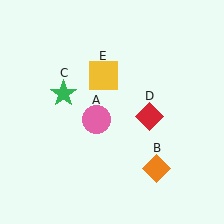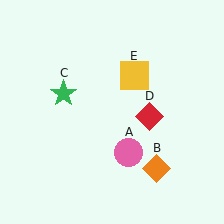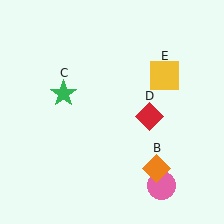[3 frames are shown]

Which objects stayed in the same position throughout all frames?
Orange diamond (object B) and green star (object C) and red diamond (object D) remained stationary.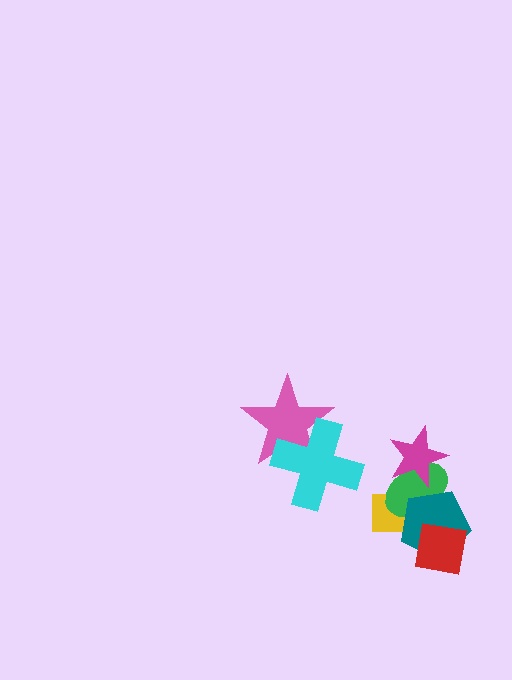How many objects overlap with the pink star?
1 object overlaps with the pink star.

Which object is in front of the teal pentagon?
The red square is in front of the teal pentagon.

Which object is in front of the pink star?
The cyan cross is in front of the pink star.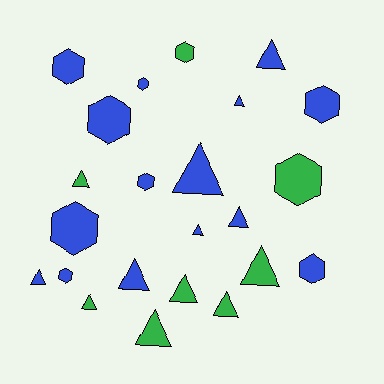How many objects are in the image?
There are 23 objects.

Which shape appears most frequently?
Triangle, with 13 objects.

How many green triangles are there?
There are 6 green triangles.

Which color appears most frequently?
Blue, with 15 objects.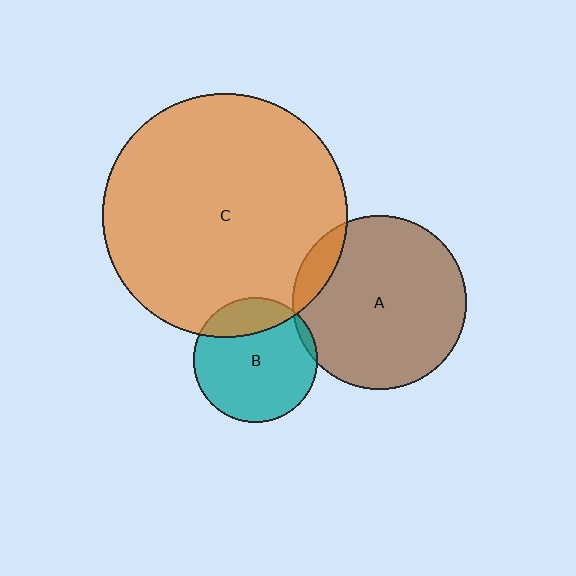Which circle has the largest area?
Circle C (orange).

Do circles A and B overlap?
Yes.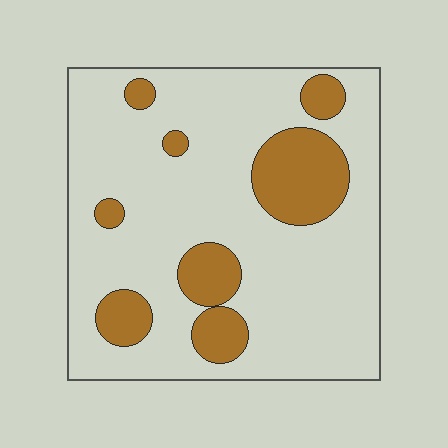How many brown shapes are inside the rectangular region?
8.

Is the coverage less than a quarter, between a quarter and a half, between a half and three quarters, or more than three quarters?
Less than a quarter.